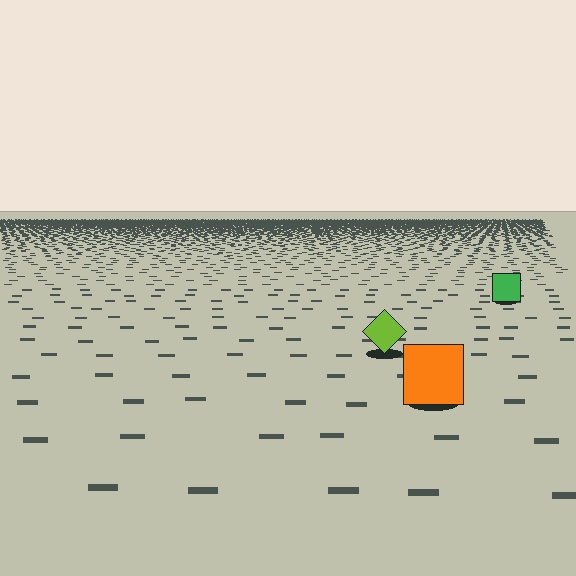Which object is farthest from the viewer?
The green square is farthest from the viewer. It appears smaller and the ground texture around it is denser.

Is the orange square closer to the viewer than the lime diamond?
Yes. The orange square is closer — you can tell from the texture gradient: the ground texture is coarser near it.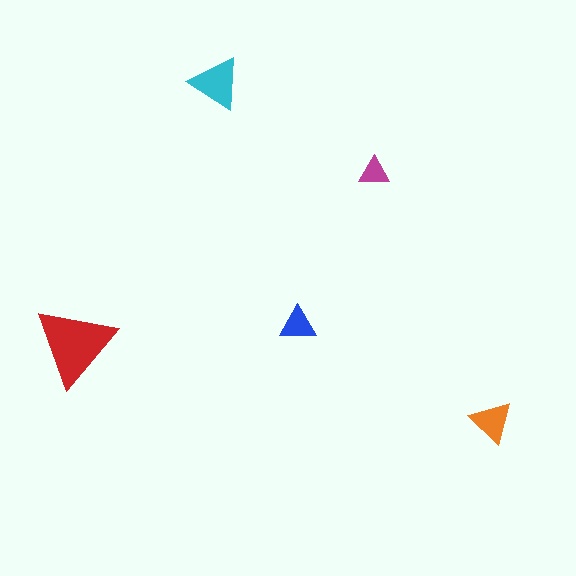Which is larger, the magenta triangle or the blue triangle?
The blue one.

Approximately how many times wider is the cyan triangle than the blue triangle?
About 1.5 times wider.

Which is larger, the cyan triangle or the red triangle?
The red one.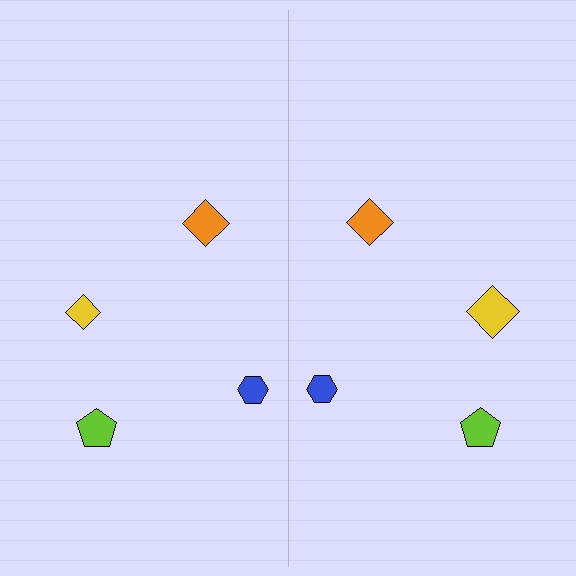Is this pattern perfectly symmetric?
No, the pattern is not perfectly symmetric. The yellow diamond on the right side has a different size than its mirror counterpart.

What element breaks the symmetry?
The yellow diamond on the right side has a different size than its mirror counterpart.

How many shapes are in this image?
There are 8 shapes in this image.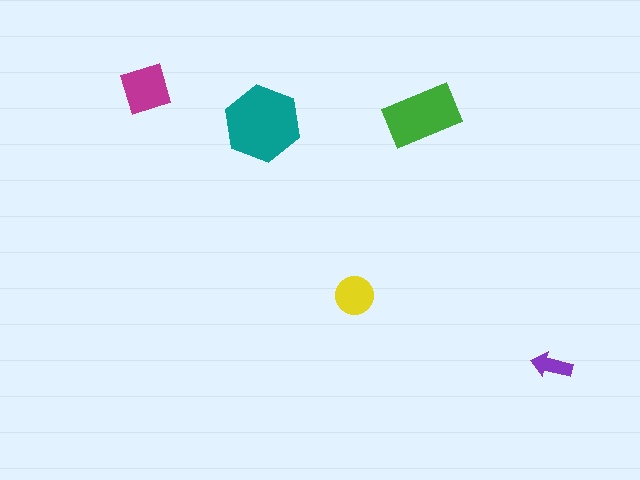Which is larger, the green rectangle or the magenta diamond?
The green rectangle.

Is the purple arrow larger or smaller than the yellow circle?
Smaller.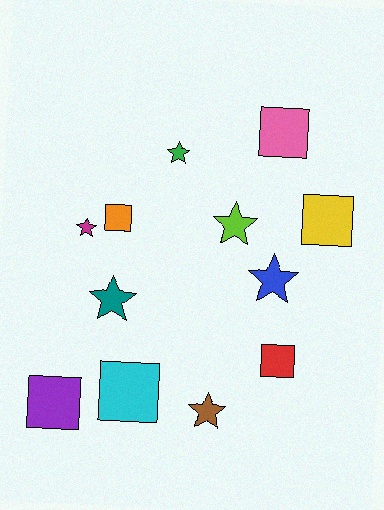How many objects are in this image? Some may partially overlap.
There are 12 objects.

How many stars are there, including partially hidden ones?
There are 6 stars.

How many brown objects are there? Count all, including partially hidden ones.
There is 1 brown object.